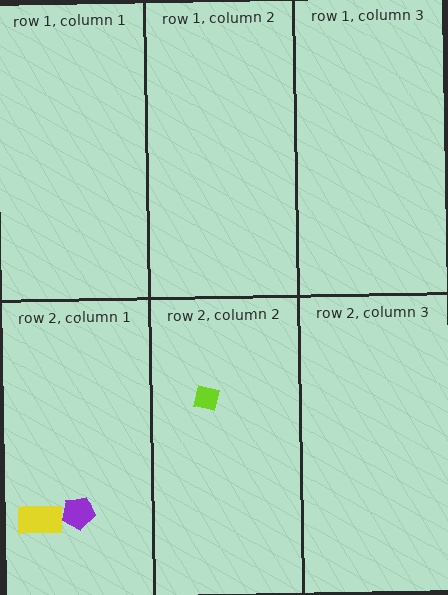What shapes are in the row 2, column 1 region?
The purple pentagon, the yellow rectangle.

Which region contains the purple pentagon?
The row 2, column 1 region.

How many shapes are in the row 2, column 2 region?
1.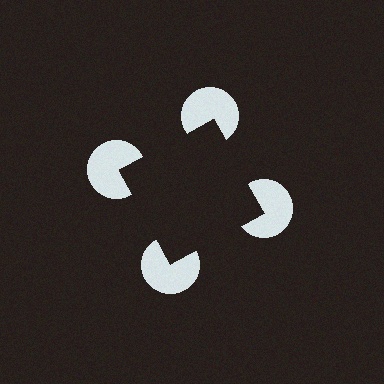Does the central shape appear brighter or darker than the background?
It typically appears slightly darker than the background, even though no actual brightness change is drawn.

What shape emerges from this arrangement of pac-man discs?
An illusory square — its edges are inferred from the aligned wedge cuts in the pac-man discs, not physically drawn.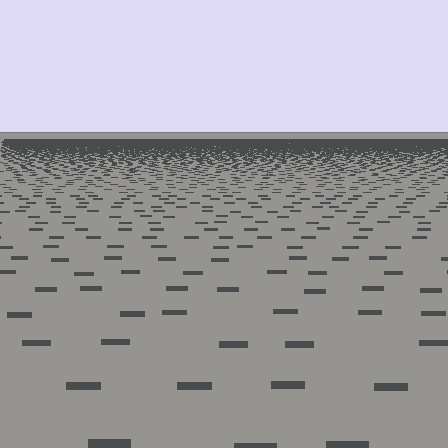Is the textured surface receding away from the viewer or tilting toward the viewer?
The surface is receding away from the viewer. Texture elements get smaller and denser toward the top.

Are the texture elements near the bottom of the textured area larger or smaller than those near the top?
Larger. Near the bottom, elements are closer to the viewer and appear at a bigger on-screen size.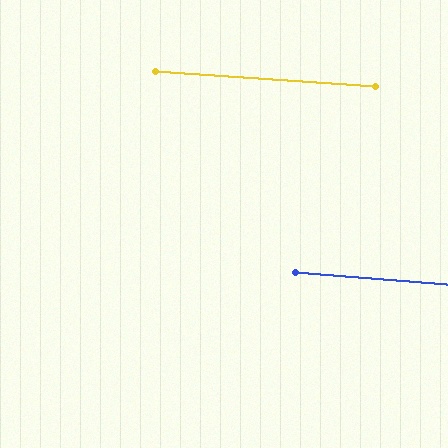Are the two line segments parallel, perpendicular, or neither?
Parallel — their directions differ by only 0.9°.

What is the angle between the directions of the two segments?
Approximately 1 degree.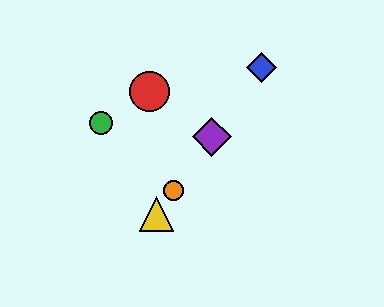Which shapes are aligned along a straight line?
The blue diamond, the yellow triangle, the purple diamond, the orange circle are aligned along a straight line.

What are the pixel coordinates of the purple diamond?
The purple diamond is at (212, 137).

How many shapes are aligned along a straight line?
4 shapes (the blue diamond, the yellow triangle, the purple diamond, the orange circle) are aligned along a straight line.